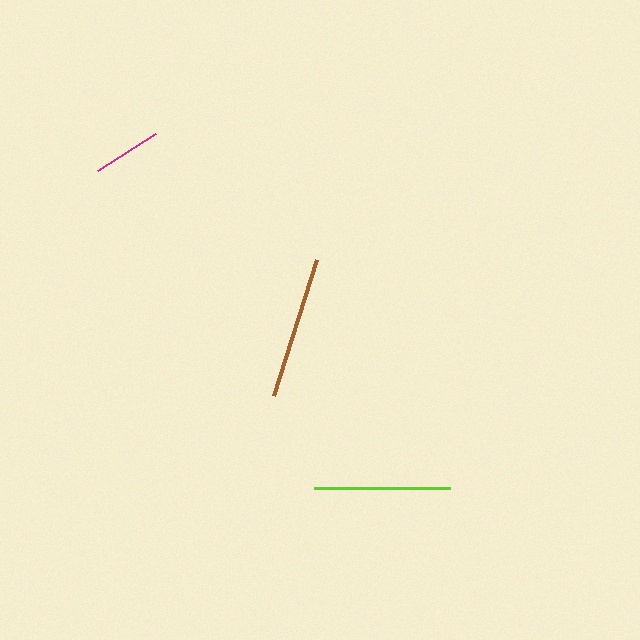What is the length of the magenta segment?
The magenta segment is approximately 69 pixels long.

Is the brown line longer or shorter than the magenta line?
The brown line is longer than the magenta line.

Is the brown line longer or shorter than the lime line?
The brown line is longer than the lime line.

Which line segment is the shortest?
The magenta line is the shortest at approximately 69 pixels.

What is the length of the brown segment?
The brown segment is approximately 143 pixels long.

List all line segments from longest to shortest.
From longest to shortest: brown, lime, magenta.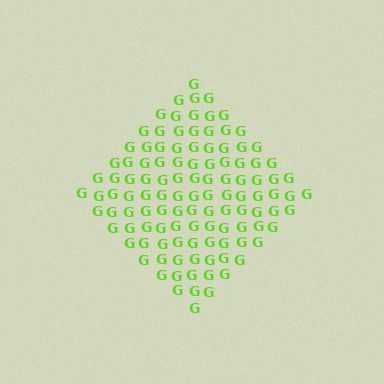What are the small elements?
The small elements are letter G's.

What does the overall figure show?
The overall figure shows a diamond.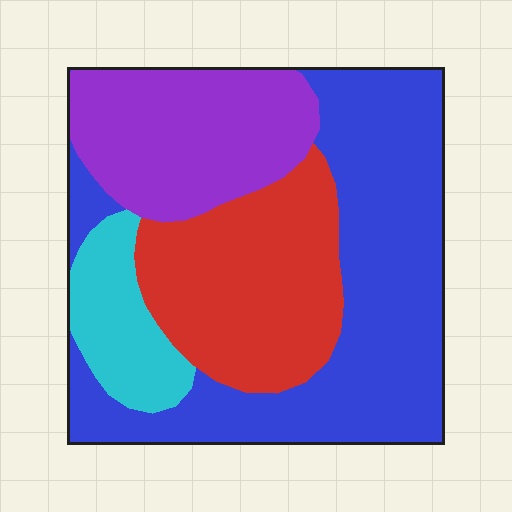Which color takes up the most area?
Blue, at roughly 45%.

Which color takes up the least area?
Cyan, at roughly 10%.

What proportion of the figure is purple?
Purple covers roughly 20% of the figure.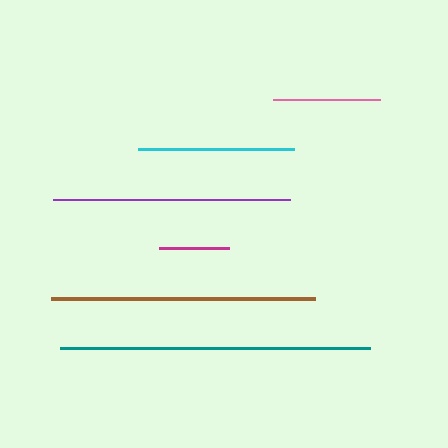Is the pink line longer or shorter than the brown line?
The brown line is longer than the pink line.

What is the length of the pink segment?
The pink segment is approximately 107 pixels long.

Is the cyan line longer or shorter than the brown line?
The brown line is longer than the cyan line.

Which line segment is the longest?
The teal line is the longest at approximately 310 pixels.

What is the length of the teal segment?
The teal segment is approximately 310 pixels long.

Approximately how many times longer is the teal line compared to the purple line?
The teal line is approximately 1.3 times the length of the purple line.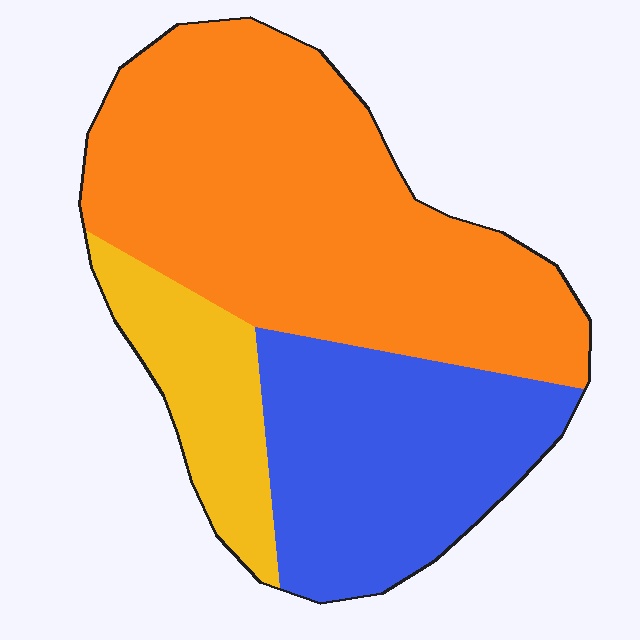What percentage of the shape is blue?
Blue takes up between a sixth and a third of the shape.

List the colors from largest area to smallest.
From largest to smallest: orange, blue, yellow.